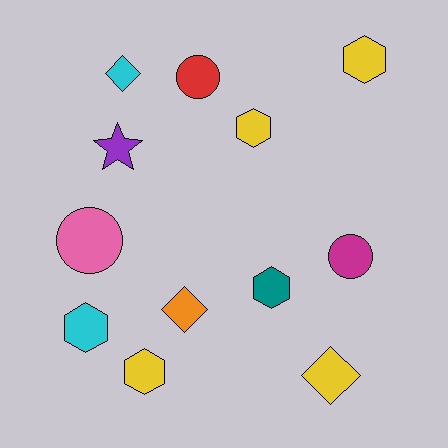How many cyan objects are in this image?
There are 2 cyan objects.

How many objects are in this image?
There are 12 objects.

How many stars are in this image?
There is 1 star.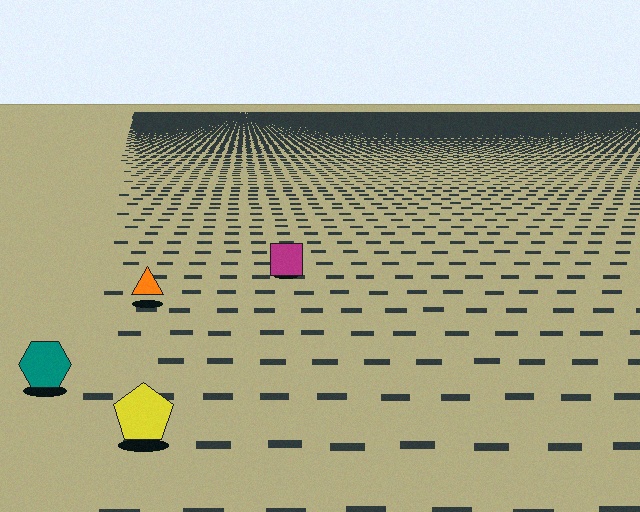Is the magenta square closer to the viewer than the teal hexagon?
No. The teal hexagon is closer — you can tell from the texture gradient: the ground texture is coarser near it.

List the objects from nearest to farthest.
From nearest to farthest: the yellow pentagon, the teal hexagon, the orange triangle, the magenta square.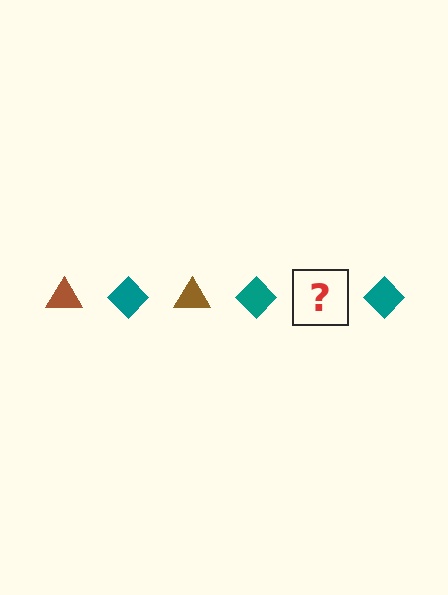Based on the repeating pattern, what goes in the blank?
The blank should be a brown triangle.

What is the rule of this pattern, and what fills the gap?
The rule is that the pattern alternates between brown triangle and teal diamond. The gap should be filled with a brown triangle.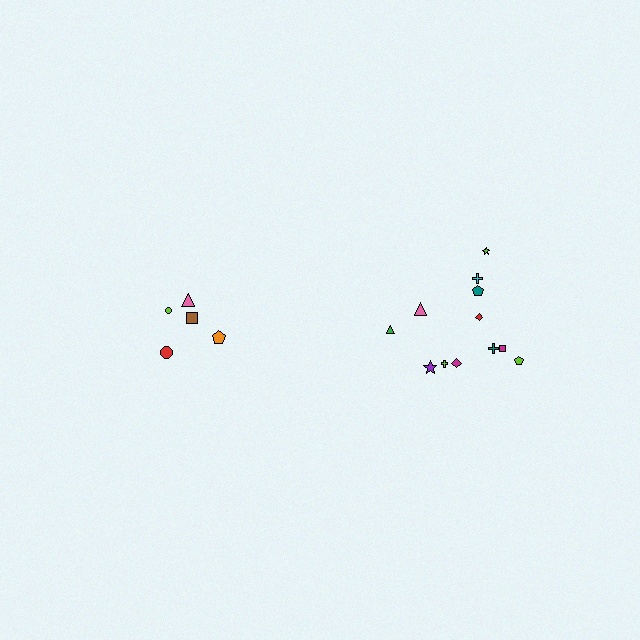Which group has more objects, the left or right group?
The right group.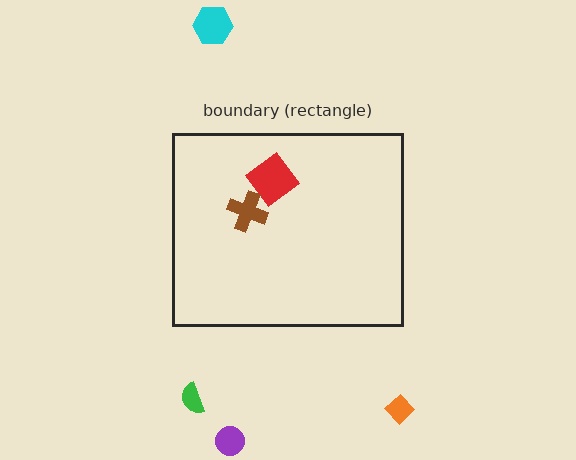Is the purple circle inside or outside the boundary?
Outside.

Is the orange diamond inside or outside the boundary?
Outside.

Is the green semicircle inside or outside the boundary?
Outside.